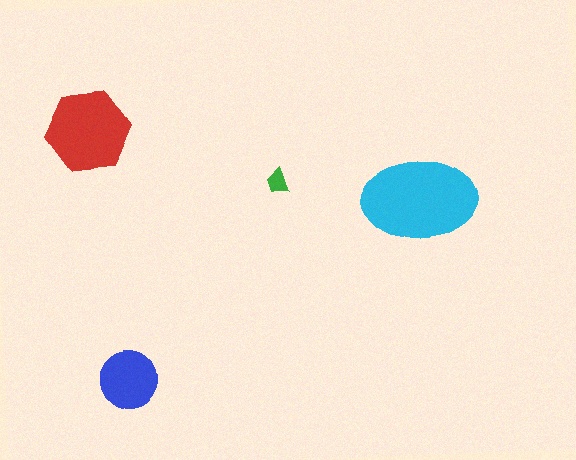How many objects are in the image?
There are 4 objects in the image.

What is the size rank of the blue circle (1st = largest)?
3rd.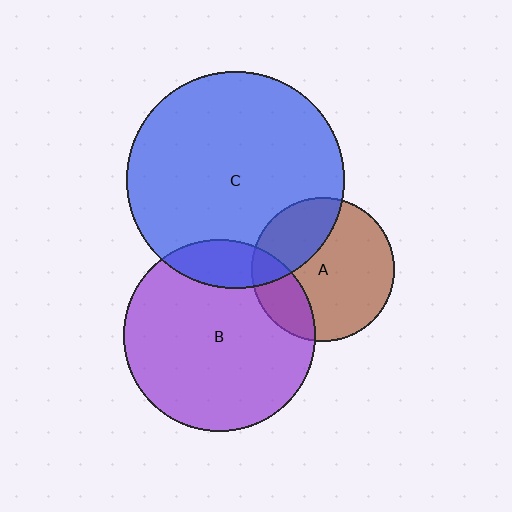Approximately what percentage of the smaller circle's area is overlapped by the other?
Approximately 20%.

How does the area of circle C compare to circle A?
Approximately 2.3 times.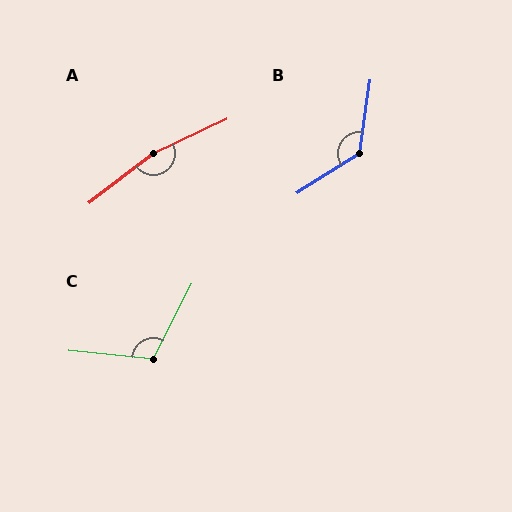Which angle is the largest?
A, at approximately 167 degrees.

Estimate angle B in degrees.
Approximately 130 degrees.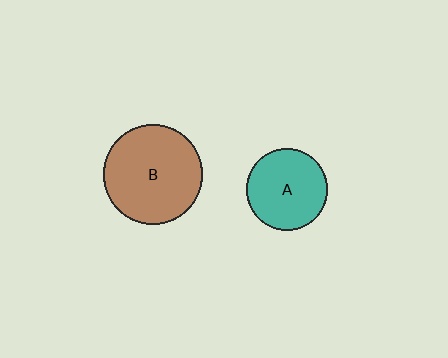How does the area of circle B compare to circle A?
Approximately 1.5 times.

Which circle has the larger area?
Circle B (brown).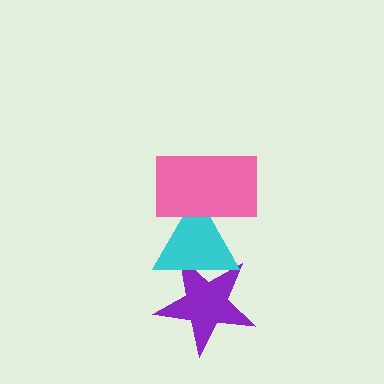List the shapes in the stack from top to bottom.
From top to bottom: the pink rectangle, the cyan triangle, the purple star.